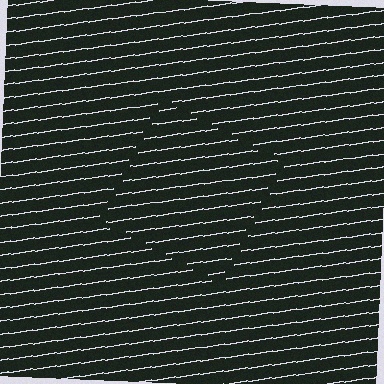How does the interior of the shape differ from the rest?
The interior of the shape contains the same grating, shifted by half a period — the contour is defined by the phase discontinuity where line-ends from the inner and outer gratings abut.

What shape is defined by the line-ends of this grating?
An illusory square. The interior of the shape contains the same grating, shifted by half a period — the contour is defined by the phase discontinuity where line-ends from the inner and outer gratings abut.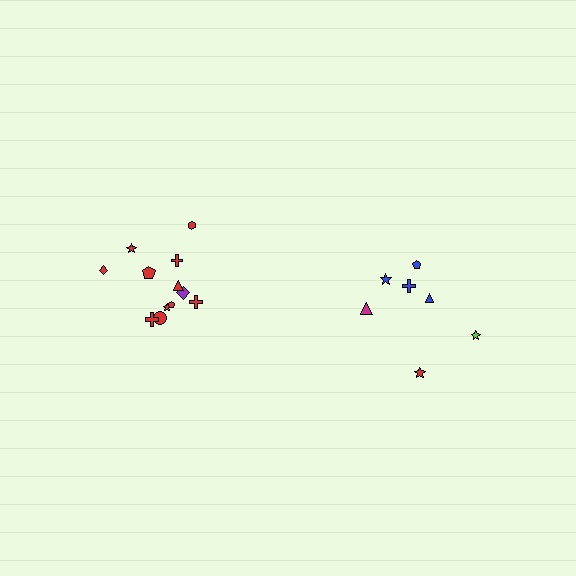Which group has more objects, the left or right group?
The left group.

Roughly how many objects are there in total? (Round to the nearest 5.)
Roughly 20 objects in total.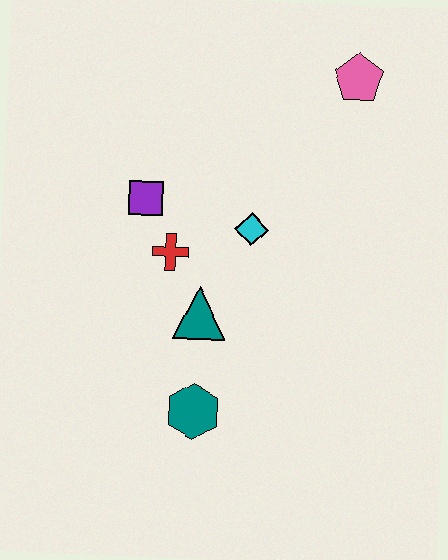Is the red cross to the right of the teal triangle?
No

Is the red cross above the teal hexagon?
Yes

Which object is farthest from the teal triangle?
The pink pentagon is farthest from the teal triangle.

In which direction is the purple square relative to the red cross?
The purple square is above the red cross.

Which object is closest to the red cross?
The purple square is closest to the red cross.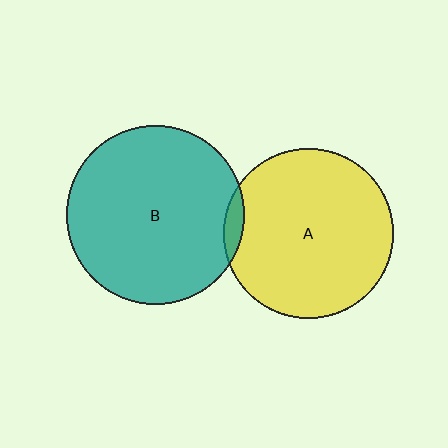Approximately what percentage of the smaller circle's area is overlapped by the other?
Approximately 5%.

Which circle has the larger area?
Circle B (teal).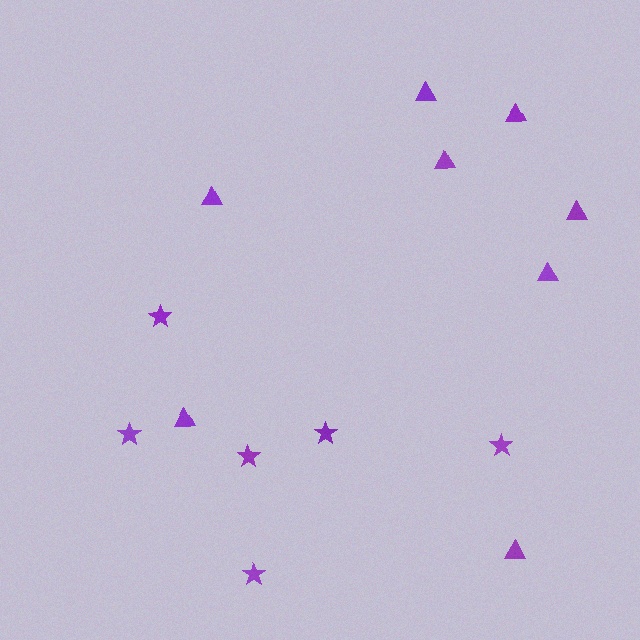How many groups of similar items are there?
There are 2 groups: one group of triangles (8) and one group of stars (6).